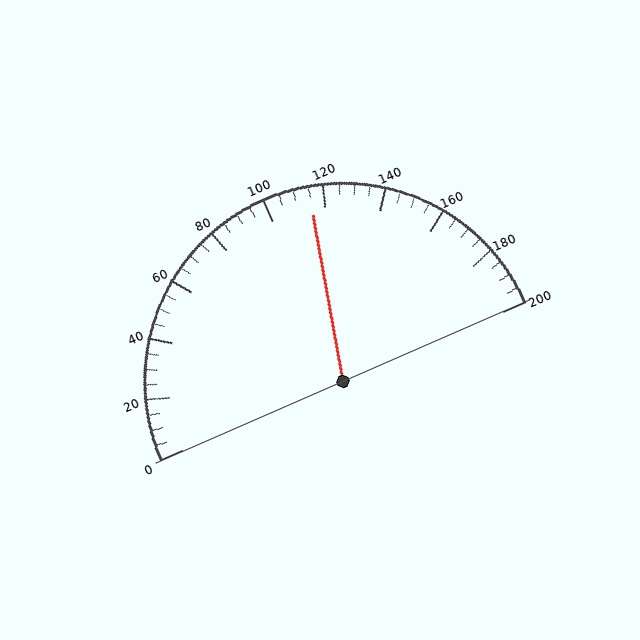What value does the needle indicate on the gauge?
The needle indicates approximately 115.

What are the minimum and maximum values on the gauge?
The gauge ranges from 0 to 200.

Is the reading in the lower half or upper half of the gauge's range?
The reading is in the upper half of the range (0 to 200).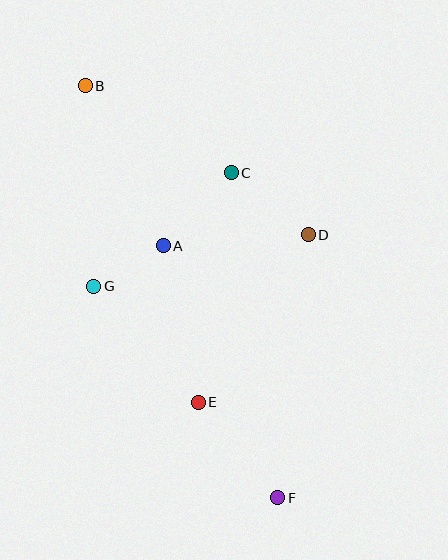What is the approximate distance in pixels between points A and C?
The distance between A and C is approximately 100 pixels.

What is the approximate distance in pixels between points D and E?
The distance between D and E is approximately 200 pixels.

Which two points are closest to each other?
Points A and G are closest to each other.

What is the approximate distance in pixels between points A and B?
The distance between A and B is approximately 178 pixels.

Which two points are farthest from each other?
Points B and F are farthest from each other.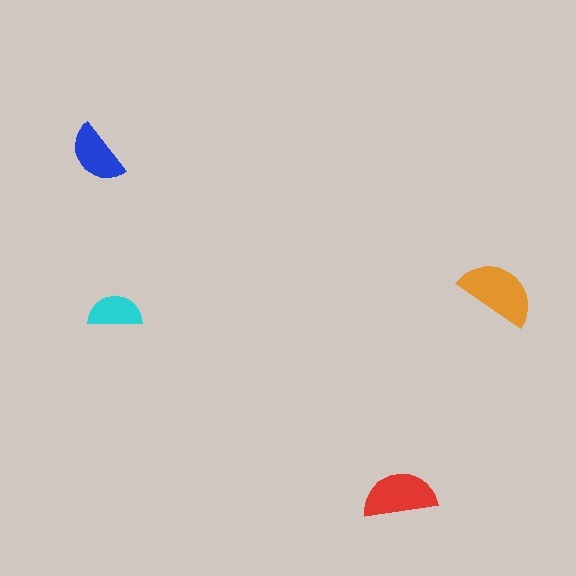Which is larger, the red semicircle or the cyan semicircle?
The red one.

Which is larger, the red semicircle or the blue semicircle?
The red one.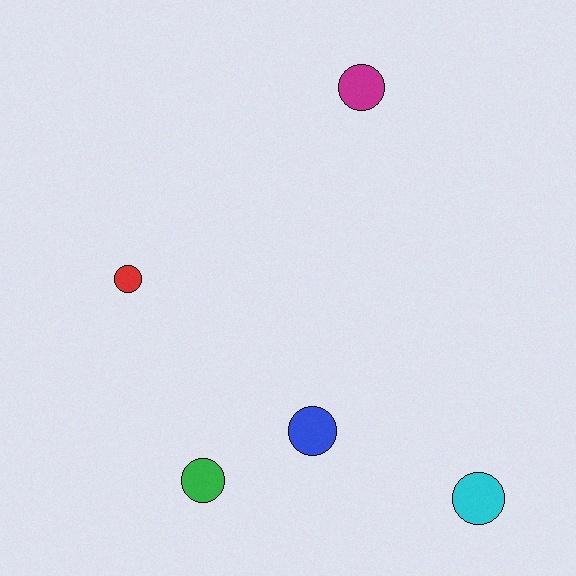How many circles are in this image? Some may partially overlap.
There are 5 circles.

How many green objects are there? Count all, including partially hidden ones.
There is 1 green object.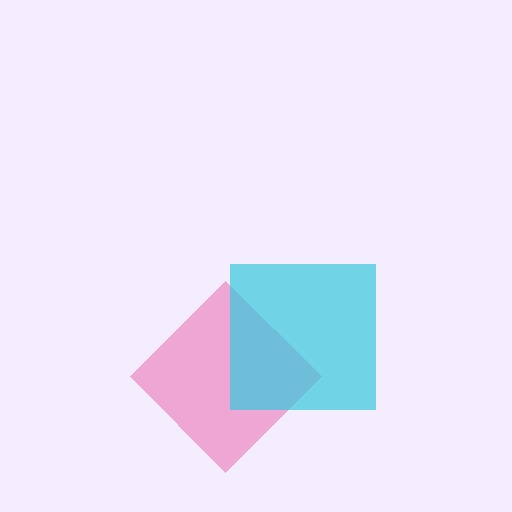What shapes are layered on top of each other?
The layered shapes are: a pink diamond, a cyan square.